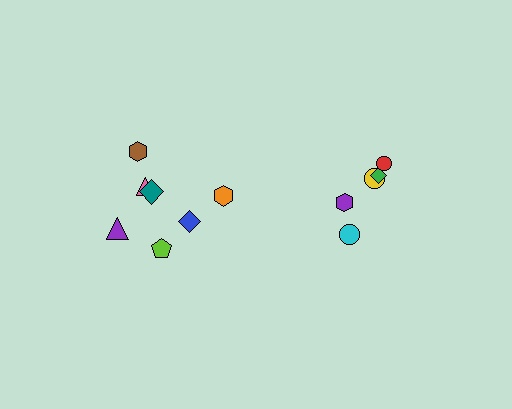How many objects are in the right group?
There are 5 objects.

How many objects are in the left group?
There are 7 objects.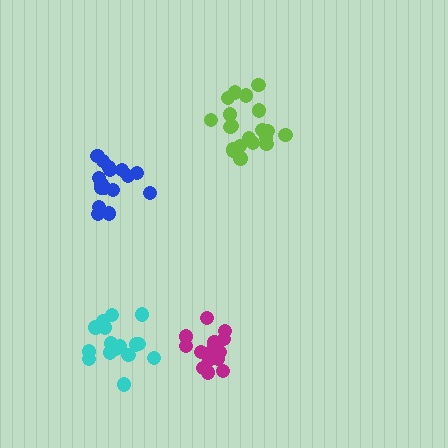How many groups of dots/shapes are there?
There are 4 groups.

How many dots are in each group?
Group 1: 16 dots, Group 2: 16 dots, Group 3: 16 dots, Group 4: 20 dots (68 total).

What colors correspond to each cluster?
The clusters are colored: cyan, blue, magenta, lime.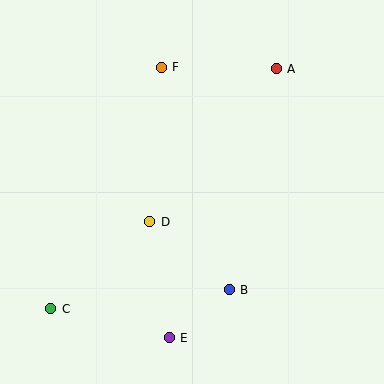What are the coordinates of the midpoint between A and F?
The midpoint between A and F is at (219, 68).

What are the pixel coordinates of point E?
Point E is at (169, 338).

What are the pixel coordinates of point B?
Point B is at (229, 290).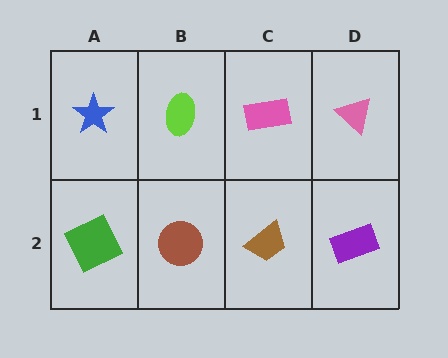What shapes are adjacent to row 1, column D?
A purple rectangle (row 2, column D), a pink rectangle (row 1, column C).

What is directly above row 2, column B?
A lime ellipse.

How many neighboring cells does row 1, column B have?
3.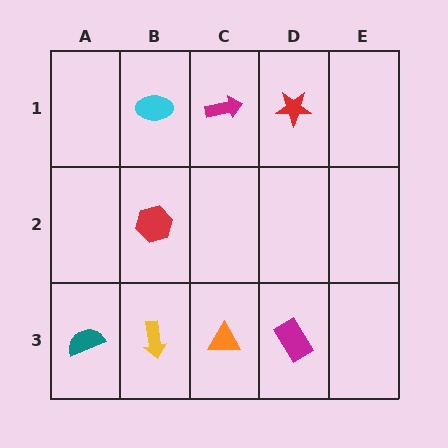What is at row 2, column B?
A red hexagon.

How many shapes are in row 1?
3 shapes.